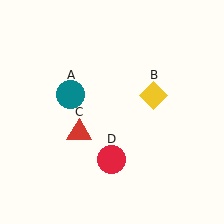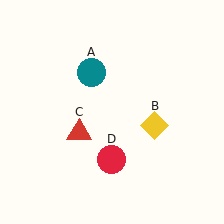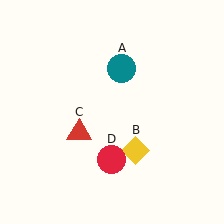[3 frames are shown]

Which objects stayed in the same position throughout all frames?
Red triangle (object C) and red circle (object D) remained stationary.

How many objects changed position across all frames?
2 objects changed position: teal circle (object A), yellow diamond (object B).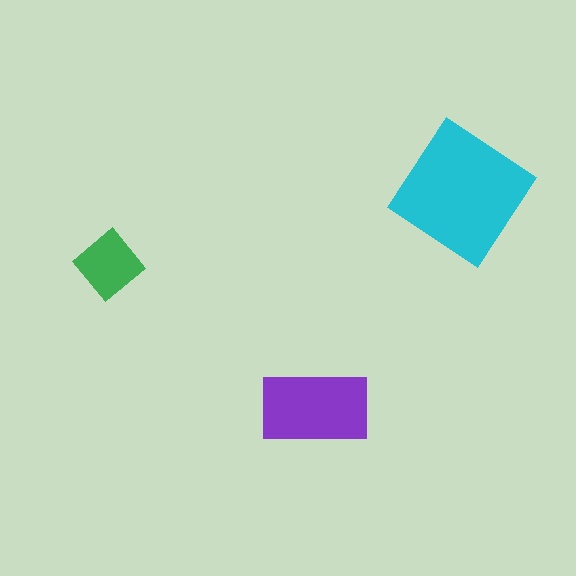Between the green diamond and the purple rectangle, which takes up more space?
The purple rectangle.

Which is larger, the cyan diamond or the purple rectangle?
The cyan diamond.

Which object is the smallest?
The green diamond.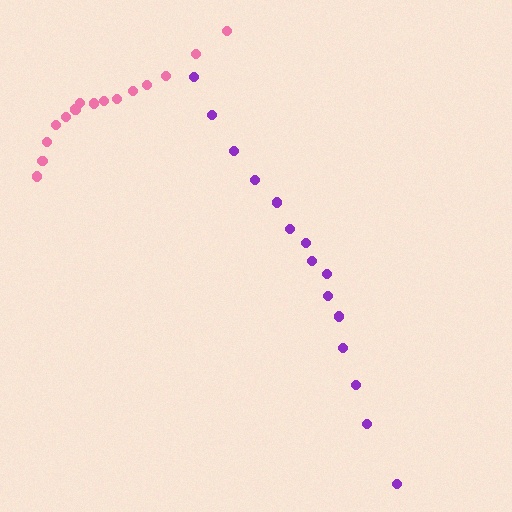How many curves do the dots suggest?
There are 2 distinct paths.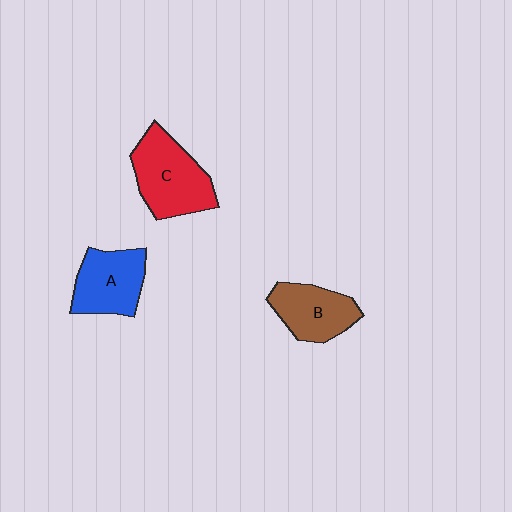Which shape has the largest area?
Shape C (red).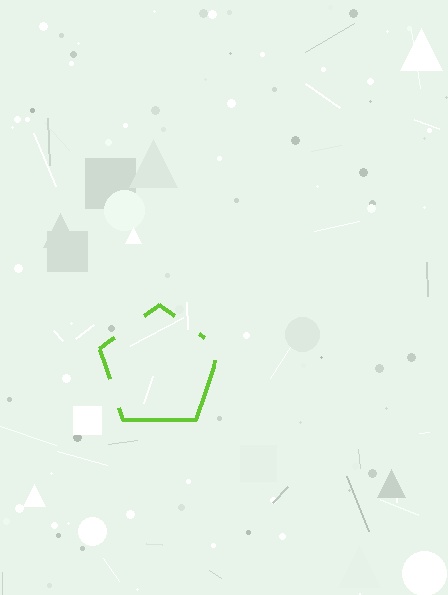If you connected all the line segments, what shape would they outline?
They would outline a pentagon.